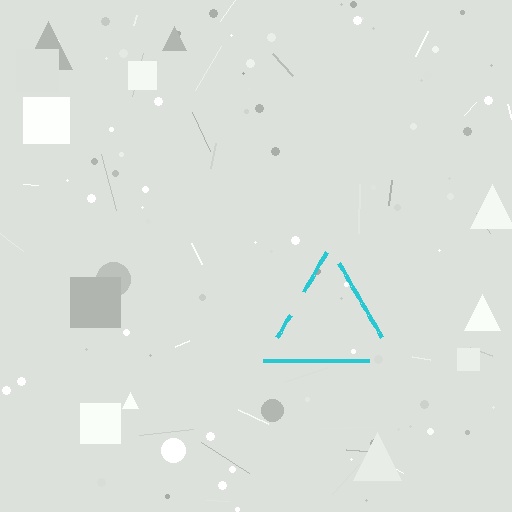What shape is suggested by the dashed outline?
The dashed outline suggests a triangle.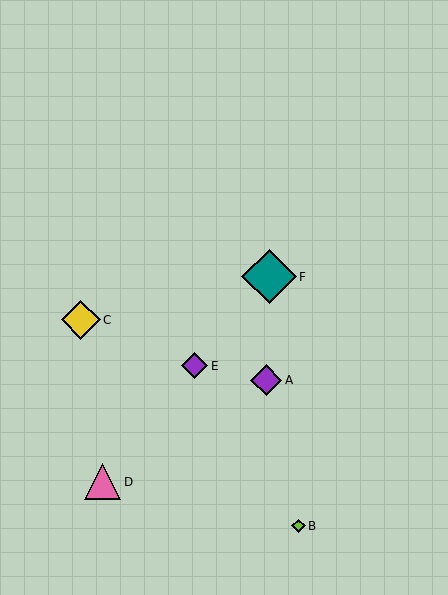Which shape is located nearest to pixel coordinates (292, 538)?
The lime diamond (labeled B) at (298, 526) is nearest to that location.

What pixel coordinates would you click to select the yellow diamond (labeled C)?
Click at (81, 320) to select the yellow diamond C.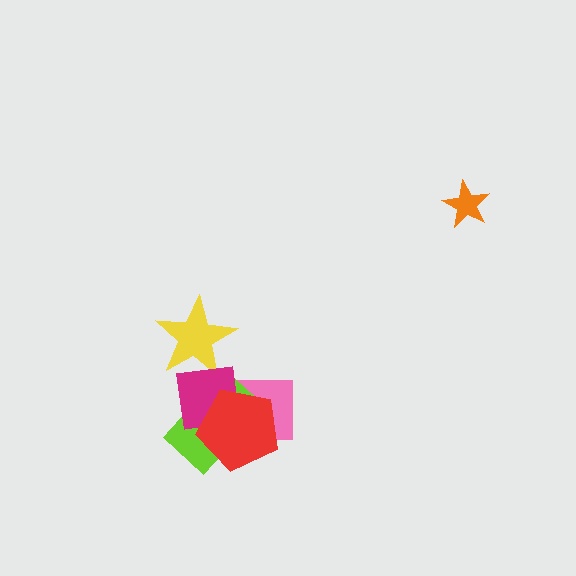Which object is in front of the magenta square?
The red pentagon is in front of the magenta square.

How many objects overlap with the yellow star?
1 object overlaps with the yellow star.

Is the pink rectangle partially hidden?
Yes, it is partially covered by another shape.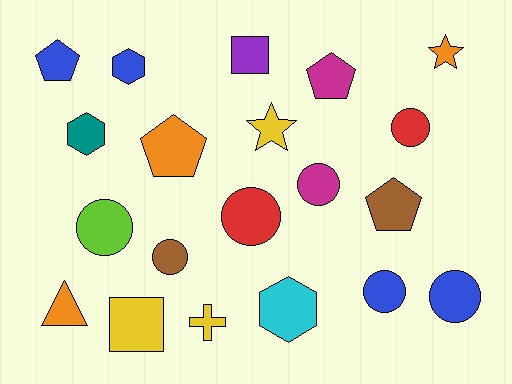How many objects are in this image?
There are 20 objects.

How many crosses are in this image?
There is 1 cross.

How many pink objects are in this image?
There are no pink objects.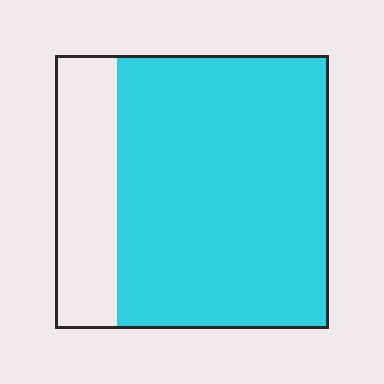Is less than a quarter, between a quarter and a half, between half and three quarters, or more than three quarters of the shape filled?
More than three quarters.